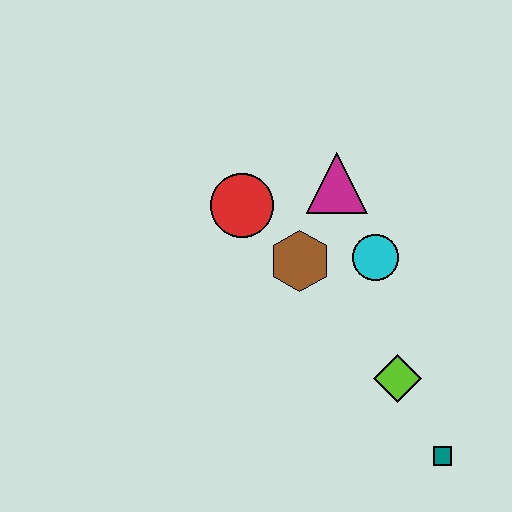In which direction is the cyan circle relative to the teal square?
The cyan circle is above the teal square.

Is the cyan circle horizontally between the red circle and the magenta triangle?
No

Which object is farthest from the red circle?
The teal square is farthest from the red circle.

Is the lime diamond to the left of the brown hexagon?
No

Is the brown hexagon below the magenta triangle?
Yes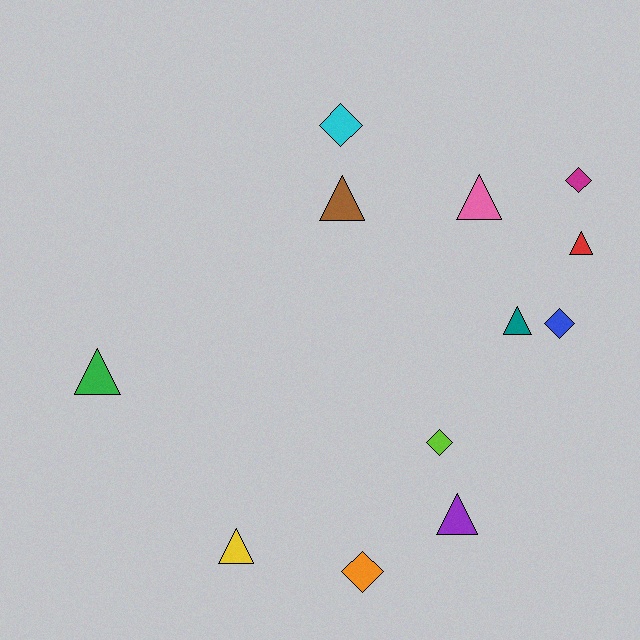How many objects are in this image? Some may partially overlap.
There are 12 objects.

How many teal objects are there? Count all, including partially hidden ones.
There is 1 teal object.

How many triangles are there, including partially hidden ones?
There are 7 triangles.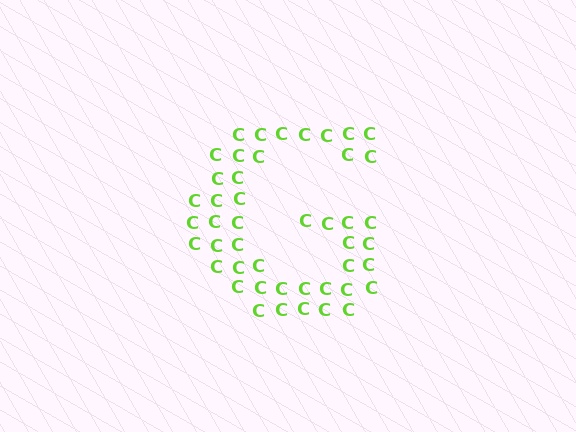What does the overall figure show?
The overall figure shows the letter G.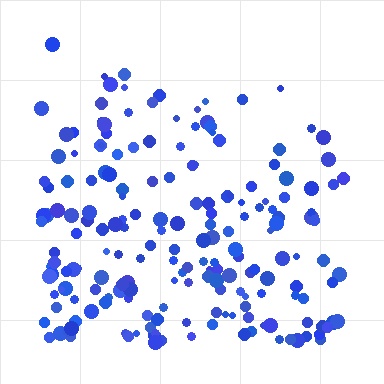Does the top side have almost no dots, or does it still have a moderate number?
Still a moderate number, just noticeably fewer than the bottom.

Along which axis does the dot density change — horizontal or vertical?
Vertical.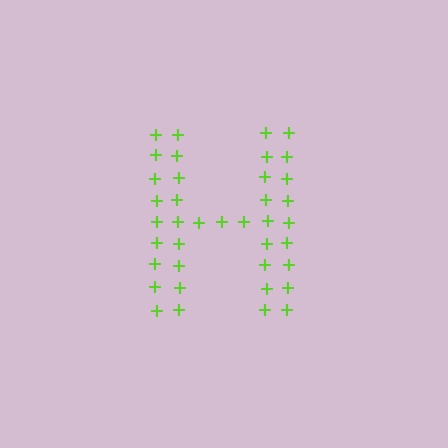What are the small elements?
The small elements are plus signs.